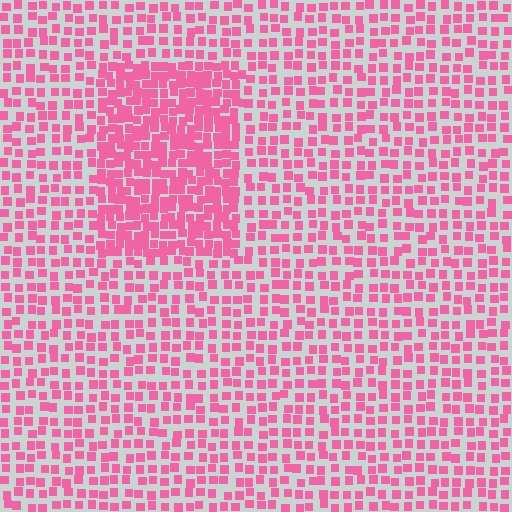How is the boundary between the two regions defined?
The boundary is defined by a change in element density (approximately 1.9x ratio). All elements are the same color, size, and shape.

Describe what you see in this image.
The image contains small pink elements arranged at two different densities. A rectangle-shaped region is visible where the elements are more densely packed than the surrounding area.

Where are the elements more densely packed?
The elements are more densely packed inside the rectangle boundary.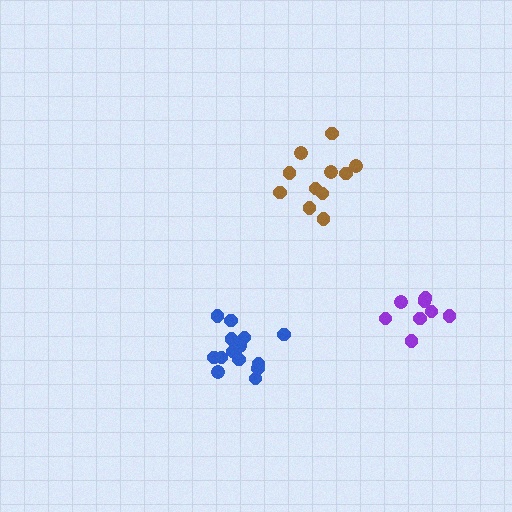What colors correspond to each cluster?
The clusters are colored: blue, brown, purple.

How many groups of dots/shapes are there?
There are 3 groups.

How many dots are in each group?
Group 1: 14 dots, Group 2: 11 dots, Group 3: 9 dots (34 total).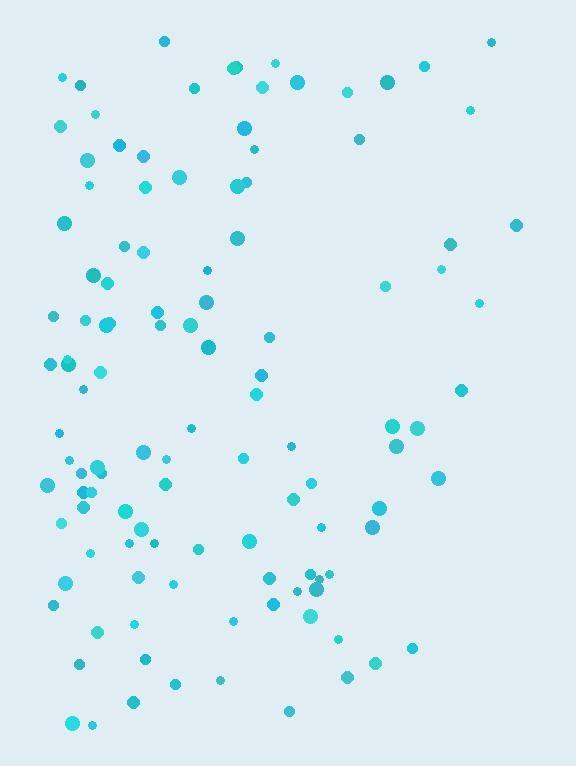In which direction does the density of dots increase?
From right to left, with the left side densest.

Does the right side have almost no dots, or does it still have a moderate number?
Still a moderate number, just noticeably fewer than the left.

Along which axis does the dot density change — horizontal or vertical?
Horizontal.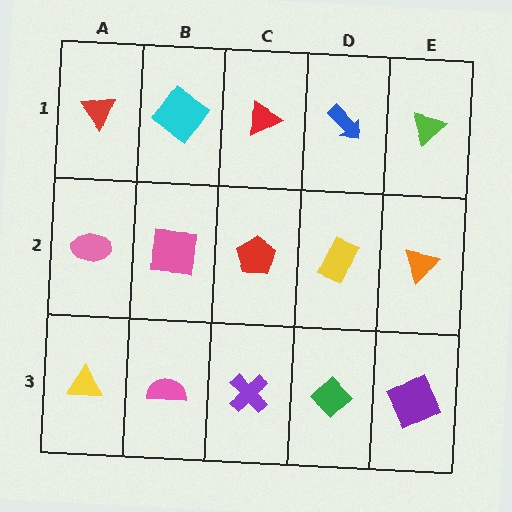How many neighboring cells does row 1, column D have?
3.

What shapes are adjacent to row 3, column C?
A red pentagon (row 2, column C), a pink semicircle (row 3, column B), a green diamond (row 3, column D).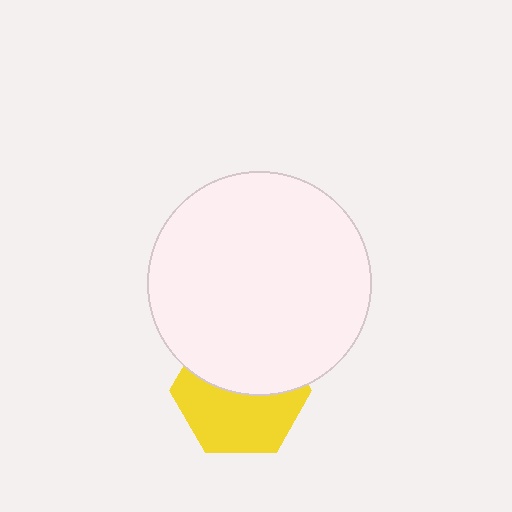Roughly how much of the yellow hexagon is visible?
About half of it is visible (roughly 54%).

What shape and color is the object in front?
The object in front is a white circle.